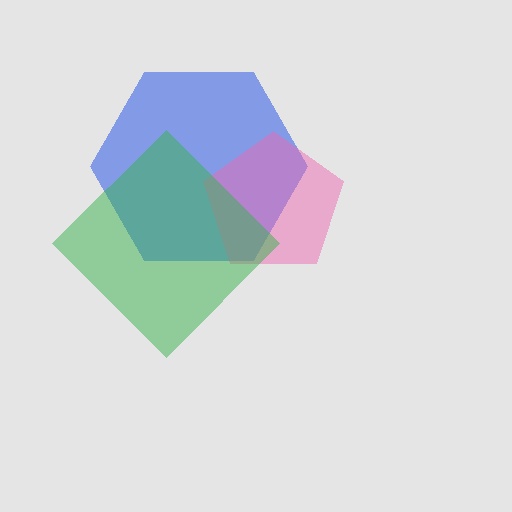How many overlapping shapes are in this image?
There are 3 overlapping shapes in the image.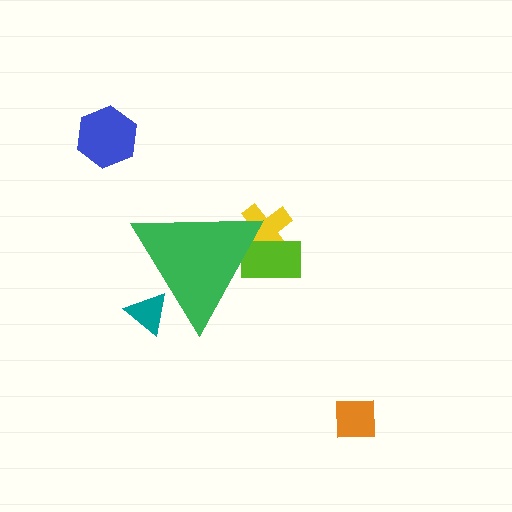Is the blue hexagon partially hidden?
No, the blue hexagon is fully visible.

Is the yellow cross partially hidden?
Yes, the yellow cross is partially hidden behind the green triangle.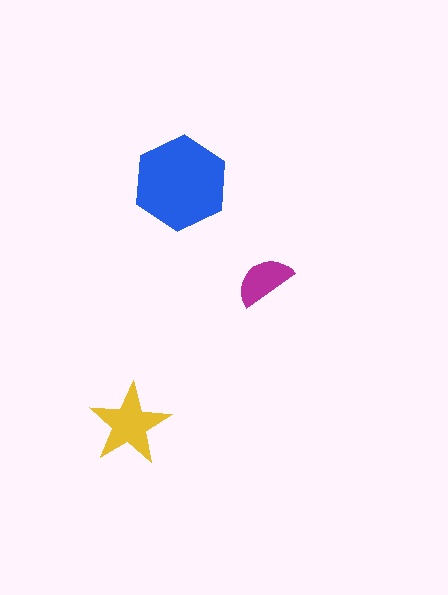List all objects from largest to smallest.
The blue hexagon, the yellow star, the magenta semicircle.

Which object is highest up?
The blue hexagon is topmost.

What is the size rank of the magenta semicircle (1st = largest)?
3rd.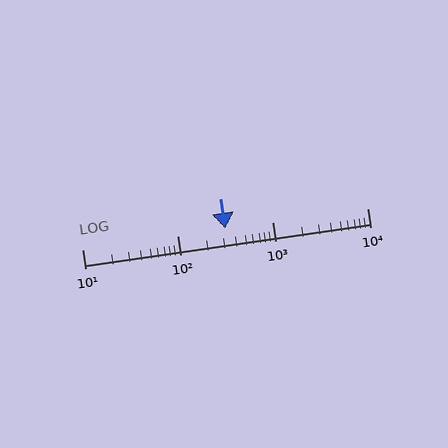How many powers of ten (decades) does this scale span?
The scale spans 3 decades, from 10 to 10000.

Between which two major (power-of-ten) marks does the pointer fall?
The pointer is between 100 and 1000.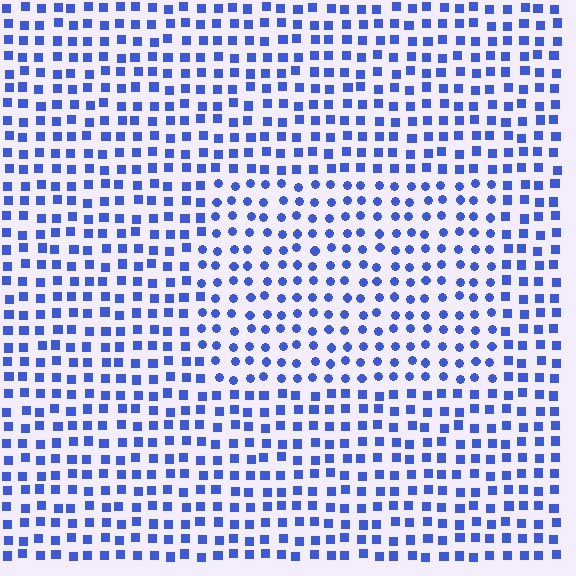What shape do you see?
I see a rectangle.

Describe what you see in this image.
The image is filled with small blue elements arranged in a uniform grid. A rectangle-shaped region contains circles, while the surrounding area contains squares. The boundary is defined purely by the change in element shape.